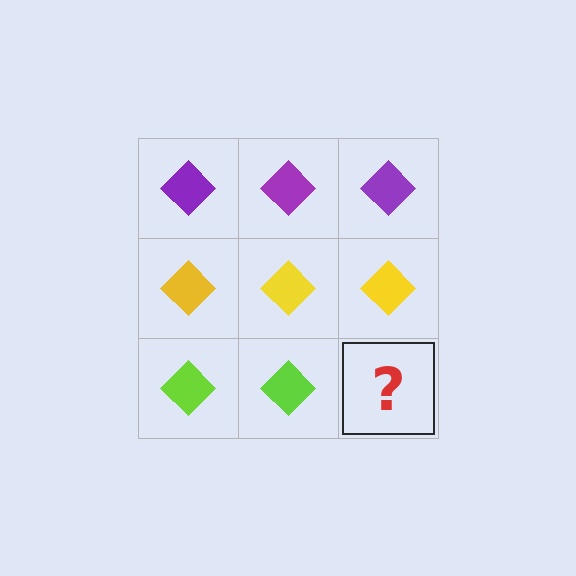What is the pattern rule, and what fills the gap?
The rule is that each row has a consistent color. The gap should be filled with a lime diamond.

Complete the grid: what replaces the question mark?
The question mark should be replaced with a lime diamond.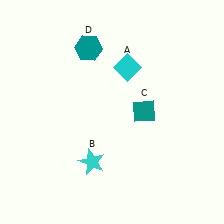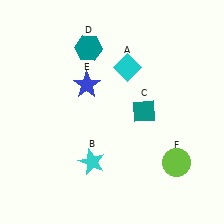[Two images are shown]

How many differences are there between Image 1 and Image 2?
There are 2 differences between the two images.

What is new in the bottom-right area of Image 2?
A lime circle (F) was added in the bottom-right area of Image 2.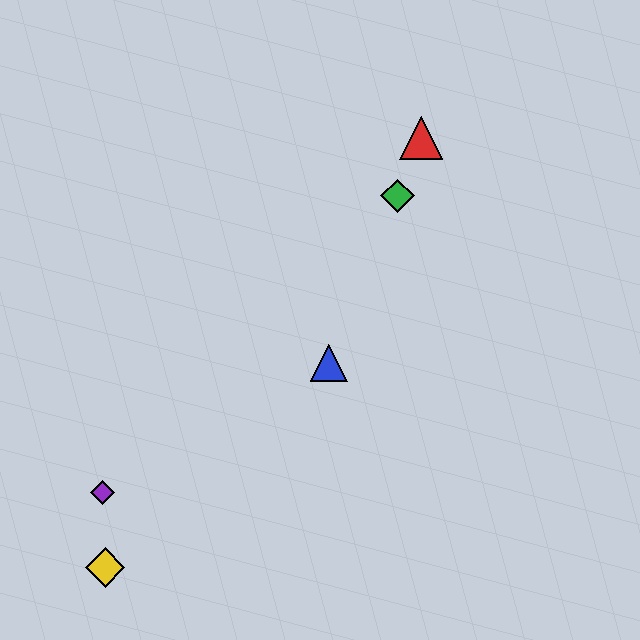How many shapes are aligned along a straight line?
3 shapes (the red triangle, the blue triangle, the green diamond) are aligned along a straight line.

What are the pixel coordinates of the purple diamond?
The purple diamond is at (102, 492).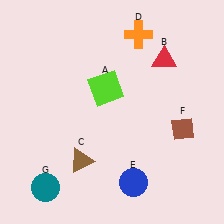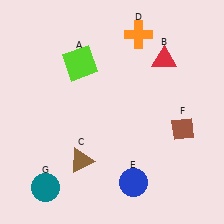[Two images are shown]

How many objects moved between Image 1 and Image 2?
1 object moved between the two images.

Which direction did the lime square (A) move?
The lime square (A) moved left.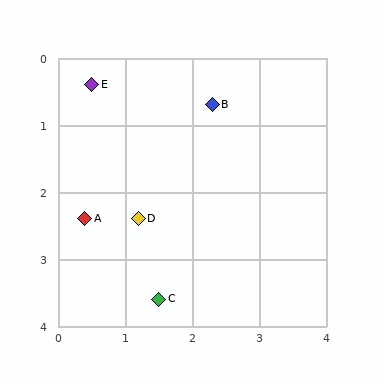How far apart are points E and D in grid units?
Points E and D are about 2.1 grid units apart.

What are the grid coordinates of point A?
Point A is at approximately (0.4, 2.4).